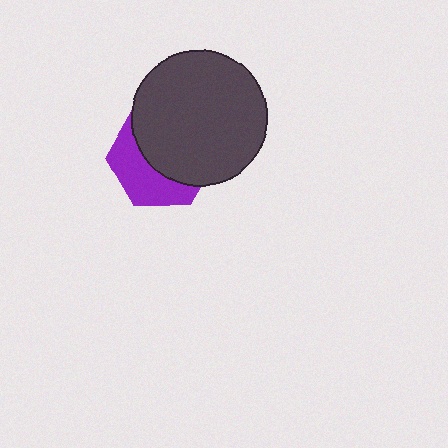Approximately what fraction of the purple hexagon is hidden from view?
Roughly 59% of the purple hexagon is hidden behind the dark gray circle.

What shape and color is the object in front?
The object in front is a dark gray circle.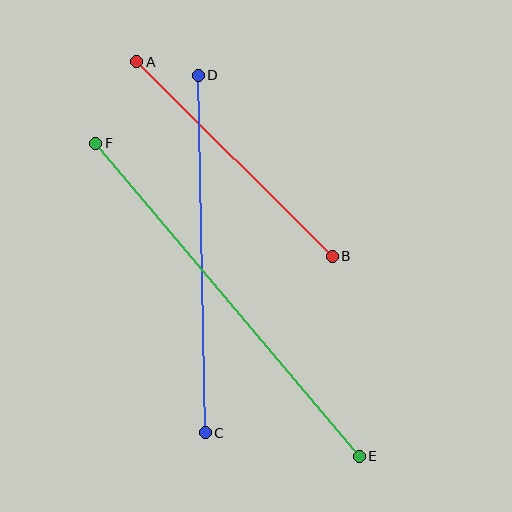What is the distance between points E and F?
The distance is approximately 409 pixels.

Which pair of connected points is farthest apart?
Points E and F are farthest apart.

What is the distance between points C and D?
The distance is approximately 358 pixels.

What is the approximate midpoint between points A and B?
The midpoint is at approximately (234, 159) pixels.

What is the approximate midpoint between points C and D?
The midpoint is at approximately (202, 254) pixels.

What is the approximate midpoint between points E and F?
The midpoint is at approximately (227, 300) pixels.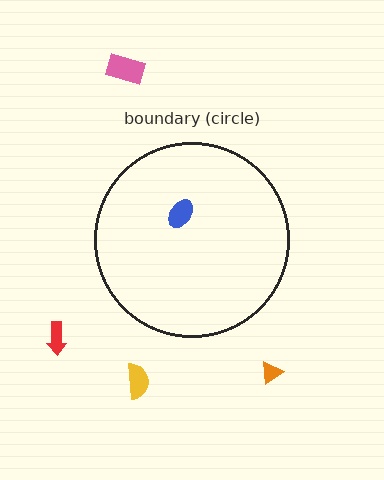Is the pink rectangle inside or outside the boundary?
Outside.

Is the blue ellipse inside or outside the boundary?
Inside.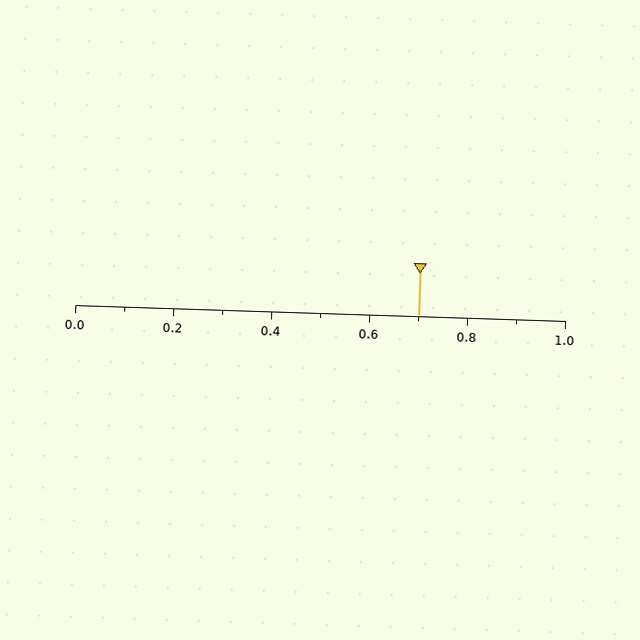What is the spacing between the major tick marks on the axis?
The major ticks are spaced 0.2 apart.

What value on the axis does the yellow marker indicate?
The marker indicates approximately 0.7.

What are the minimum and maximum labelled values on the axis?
The axis runs from 0.0 to 1.0.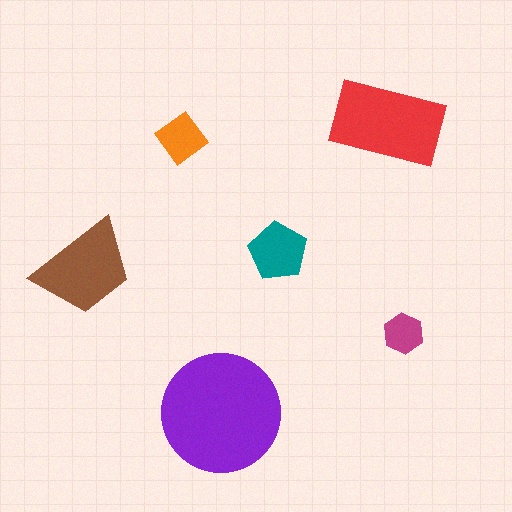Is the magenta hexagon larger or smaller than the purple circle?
Smaller.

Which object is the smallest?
The magenta hexagon.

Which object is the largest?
The purple circle.